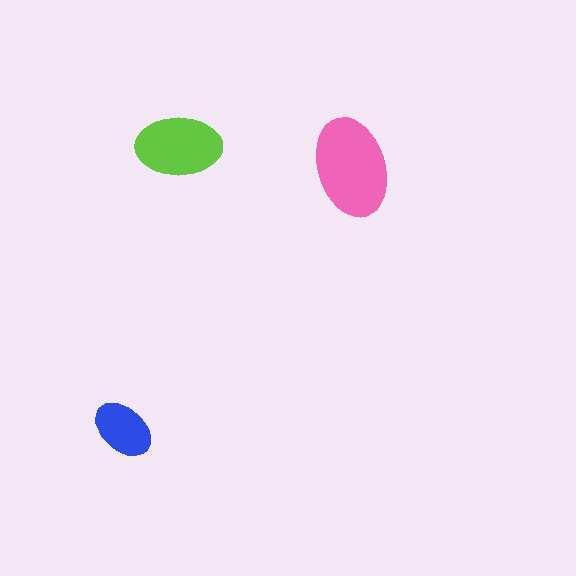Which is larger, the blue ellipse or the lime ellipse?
The lime one.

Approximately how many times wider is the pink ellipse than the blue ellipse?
About 1.5 times wider.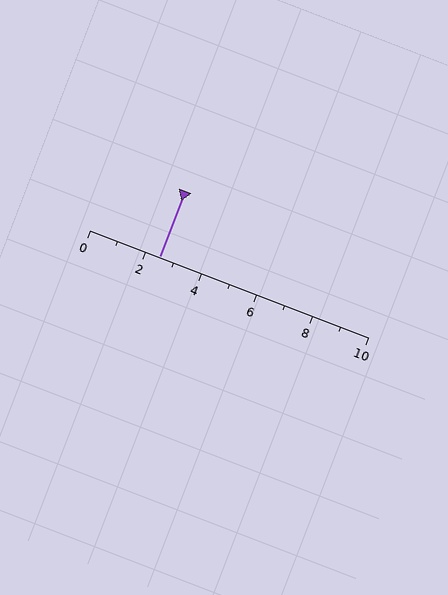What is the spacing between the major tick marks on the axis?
The major ticks are spaced 2 apart.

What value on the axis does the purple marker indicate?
The marker indicates approximately 2.5.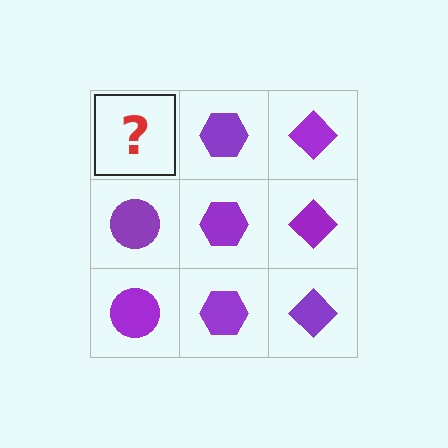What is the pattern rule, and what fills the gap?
The rule is that each column has a consistent shape. The gap should be filled with a purple circle.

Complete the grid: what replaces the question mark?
The question mark should be replaced with a purple circle.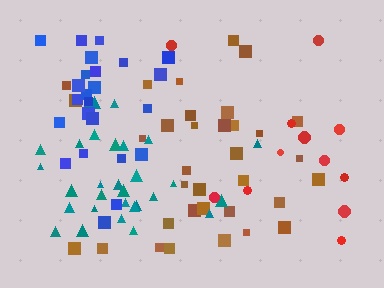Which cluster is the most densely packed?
Teal.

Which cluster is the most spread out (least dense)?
Red.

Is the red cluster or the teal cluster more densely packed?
Teal.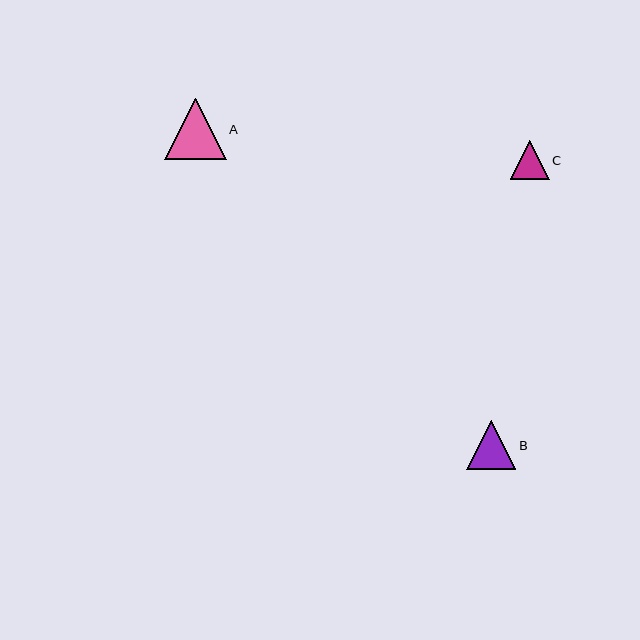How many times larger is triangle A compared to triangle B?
Triangle A is approximately 1.2 times the size of triangle B.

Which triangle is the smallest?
Triangle C is the smallest with a size of approximately 39 pixels.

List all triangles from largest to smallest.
From largest to smallest: A, B, C.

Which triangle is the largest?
Triangle A is the largest with a size of approximately 61 pixels.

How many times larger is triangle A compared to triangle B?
Triangle A is approximately 1.2 times the size of triangle B.